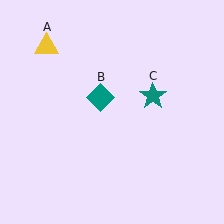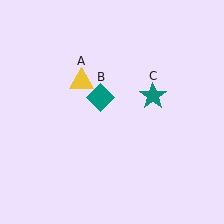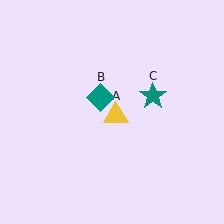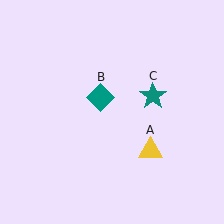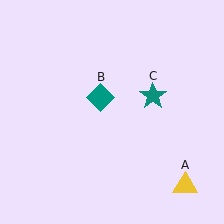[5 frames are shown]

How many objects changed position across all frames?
1 object changed position: yellow triangle (object A).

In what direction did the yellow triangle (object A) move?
The yellow triangle (object A) moved down and to the right.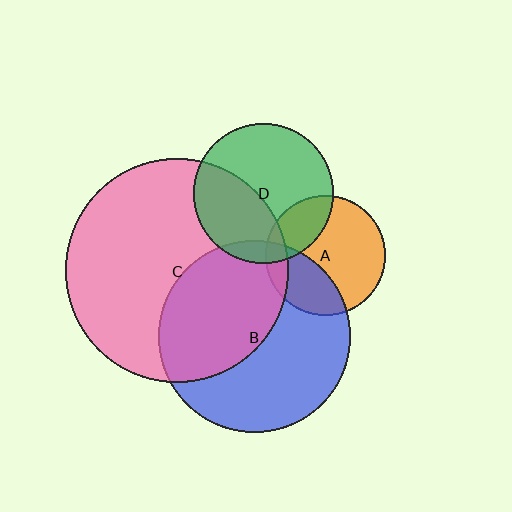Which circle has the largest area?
Circle C (pink).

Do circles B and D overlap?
Yes.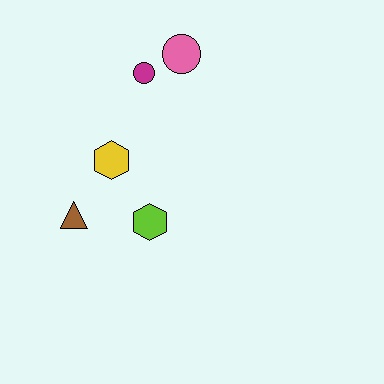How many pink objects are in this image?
There is 1 pink object.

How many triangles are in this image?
There is 1 triangle.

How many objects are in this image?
There are 5 objects.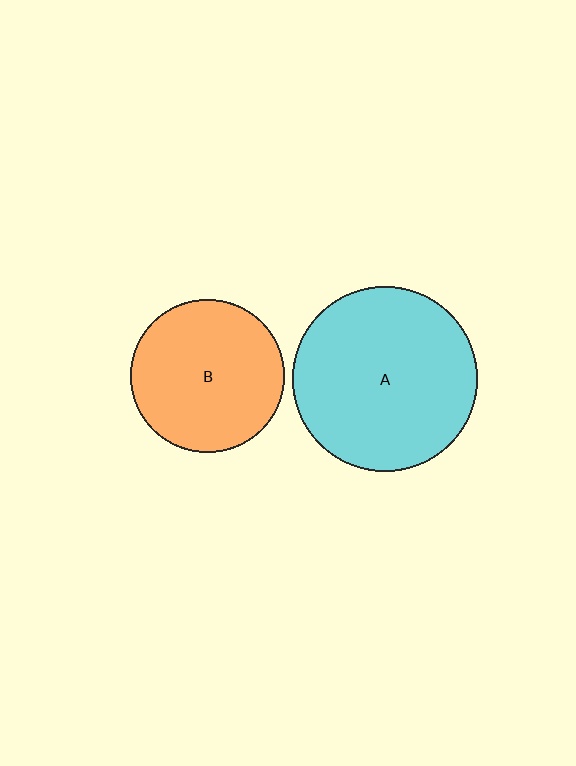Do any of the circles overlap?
No, none of the circles overlap.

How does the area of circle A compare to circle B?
Approximately 1.5 times.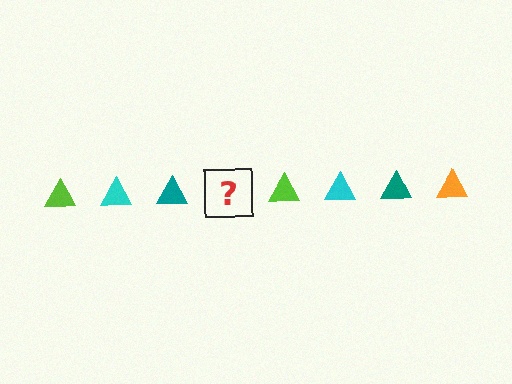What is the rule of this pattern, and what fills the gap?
The rule is that the pattern cycles through lime, cyan, teal, orange triangles. The gap should be filled with an orange triangle.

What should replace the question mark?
The question mark should be replaced with an orange triangle.